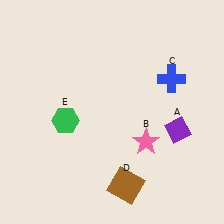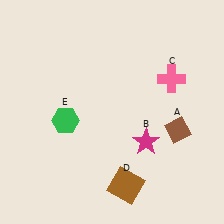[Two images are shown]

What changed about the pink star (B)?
In Image 1, B is pink. In Image 2, it changed to magenta.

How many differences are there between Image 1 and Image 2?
There are 3 differences between the two images.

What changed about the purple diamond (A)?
In Image 1, A is purple. In Image 2, it changed to brown.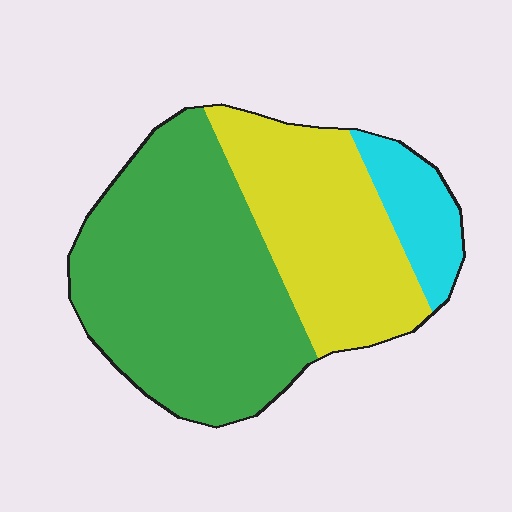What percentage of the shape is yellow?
Yellow takes up about one third (1/3) of the shape.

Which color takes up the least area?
Cyan, at roughly 10%.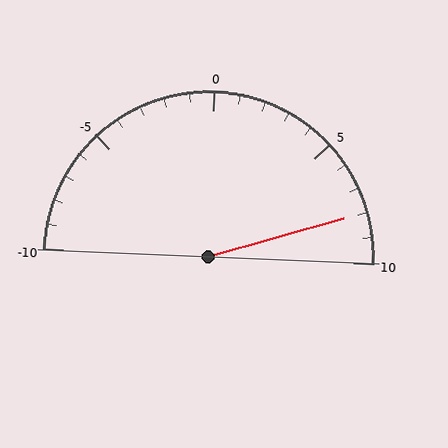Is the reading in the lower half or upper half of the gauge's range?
The reading is in the upper half of the range (-10 to 10).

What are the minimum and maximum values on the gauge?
The gauge ranges from -10 to 10.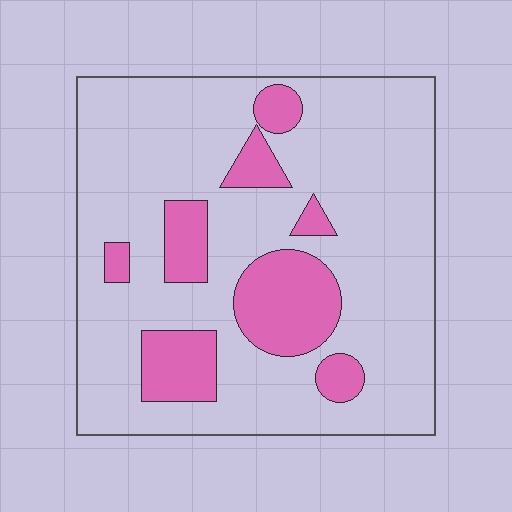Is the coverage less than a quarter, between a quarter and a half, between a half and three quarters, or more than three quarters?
Less than a quarter.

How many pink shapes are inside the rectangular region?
8.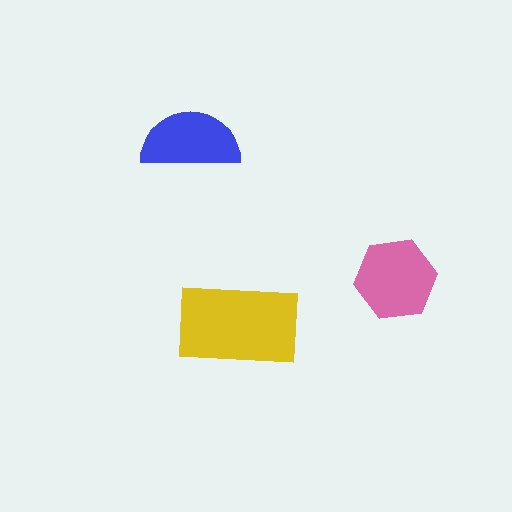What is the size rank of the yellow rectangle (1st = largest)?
1st.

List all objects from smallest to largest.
The blue semicircle, the pink hexagon, the yellow rectangle.